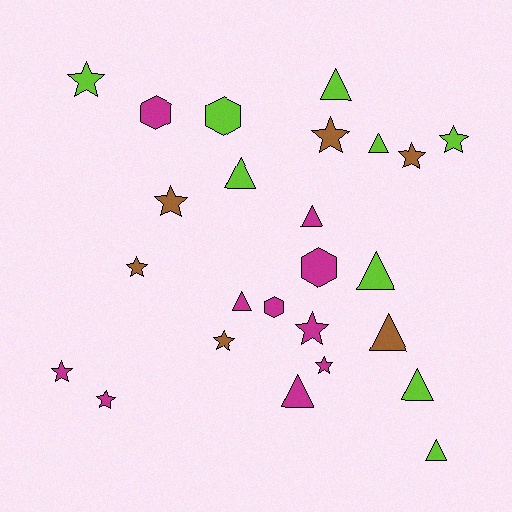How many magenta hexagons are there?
There are 3 magenta hexagons.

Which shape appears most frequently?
Star, with 11 objects.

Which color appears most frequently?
Magenta, with 10 objects.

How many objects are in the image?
There are 25 objects.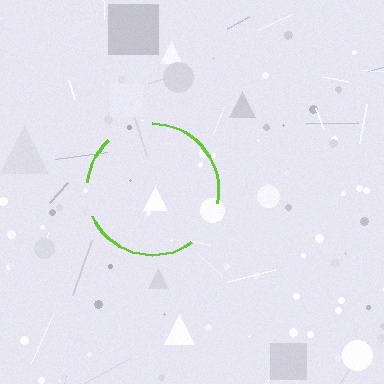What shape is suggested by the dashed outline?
The dashed outline suggests a circle.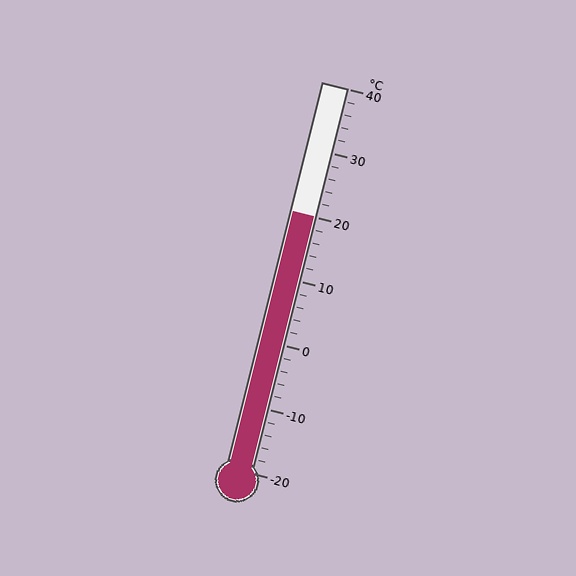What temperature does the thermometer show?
The thermometer shows approximately 20°C.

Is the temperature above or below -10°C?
The temperature is above -10°C.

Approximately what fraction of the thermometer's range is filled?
The thermometer is filled to approximately 65% of its range.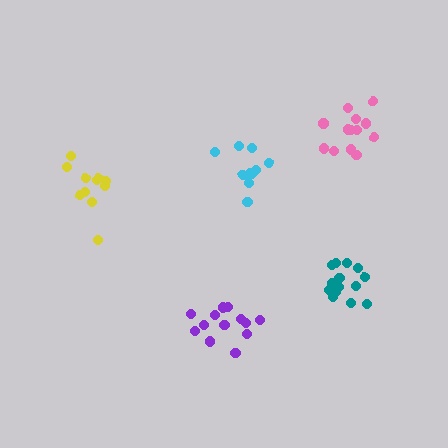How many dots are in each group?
Group 1: 14 dots, Group 2: 13 dots, Group 3: 11 dots, Group 4: 9 dots, Group 5: 13 dots (60 total).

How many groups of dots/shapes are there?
There are 5 groups.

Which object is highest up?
The pink cluster is topmost.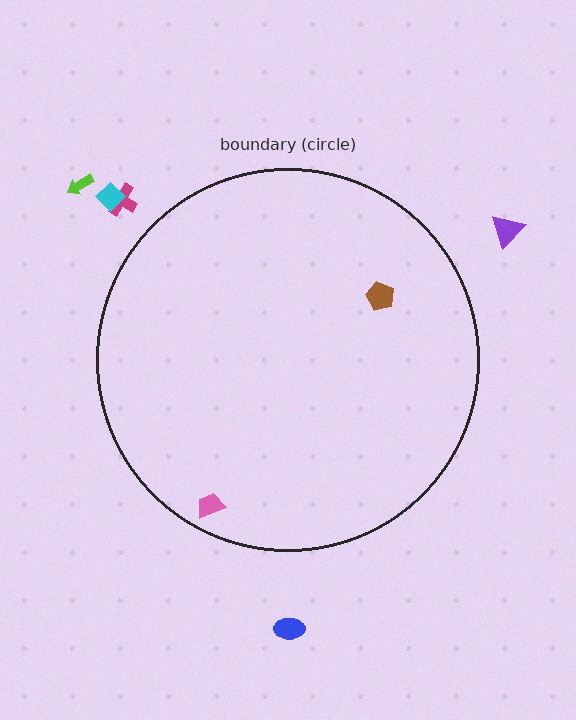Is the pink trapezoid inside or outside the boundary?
Inside.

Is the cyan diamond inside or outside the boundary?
Outside.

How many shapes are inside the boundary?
2 inside, 5 outside.